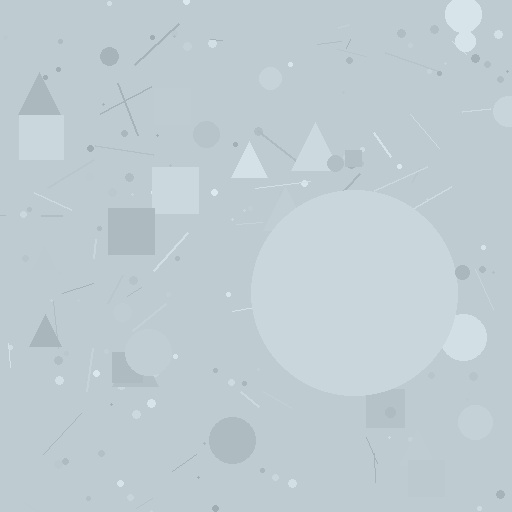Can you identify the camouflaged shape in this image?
The camouflaged shape is a circle.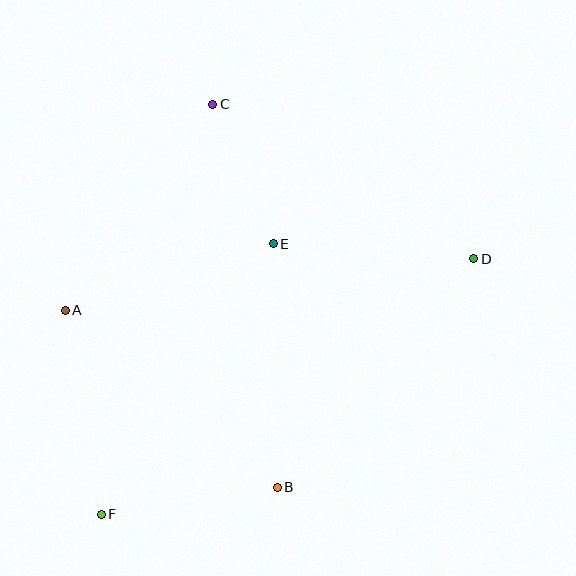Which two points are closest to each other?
Points C and E are closest to each other.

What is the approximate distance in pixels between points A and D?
The distance between A and D is approximately 412 pixels.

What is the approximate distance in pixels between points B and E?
The distance between B and E is approximately 243 pixels.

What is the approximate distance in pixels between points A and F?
The distance between A and F is approximately 207 pixels.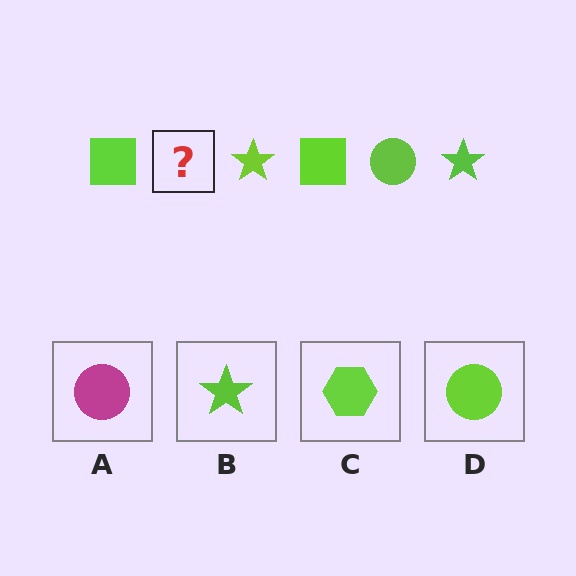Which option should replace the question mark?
Option D.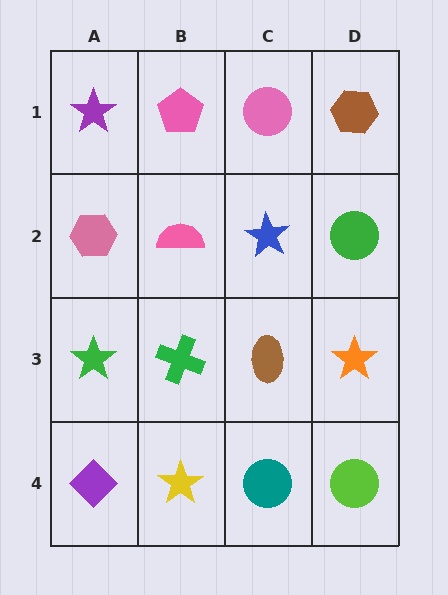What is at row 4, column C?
A teal circle.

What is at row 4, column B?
A yellow star.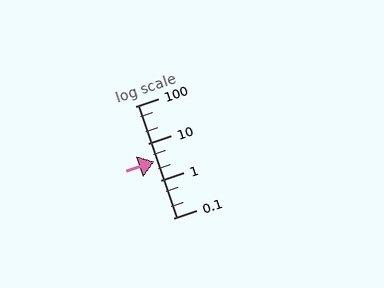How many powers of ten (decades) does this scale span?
The scale spans 3 decades, from 0.1 to 100.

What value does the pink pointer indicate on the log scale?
The pointer indicates approximately 3.3.